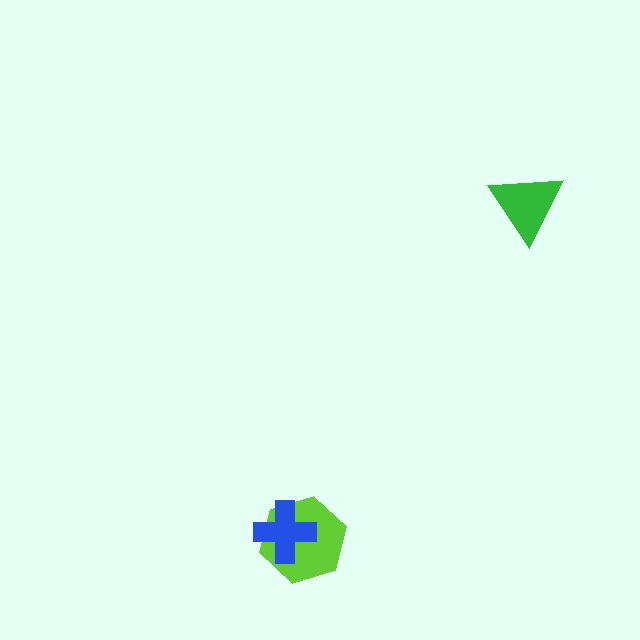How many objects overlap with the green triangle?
0 objects overlap with the green triangle.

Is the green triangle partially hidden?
No, no other shape covers it.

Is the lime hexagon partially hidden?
Yes, it is partially covered by another shape.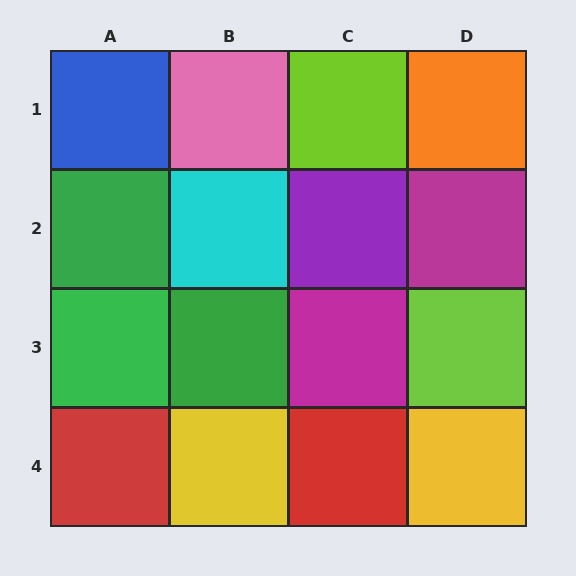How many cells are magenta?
2 cells are magenta.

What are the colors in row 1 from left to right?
Blue, pink, lime, orange.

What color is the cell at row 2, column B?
Cyan.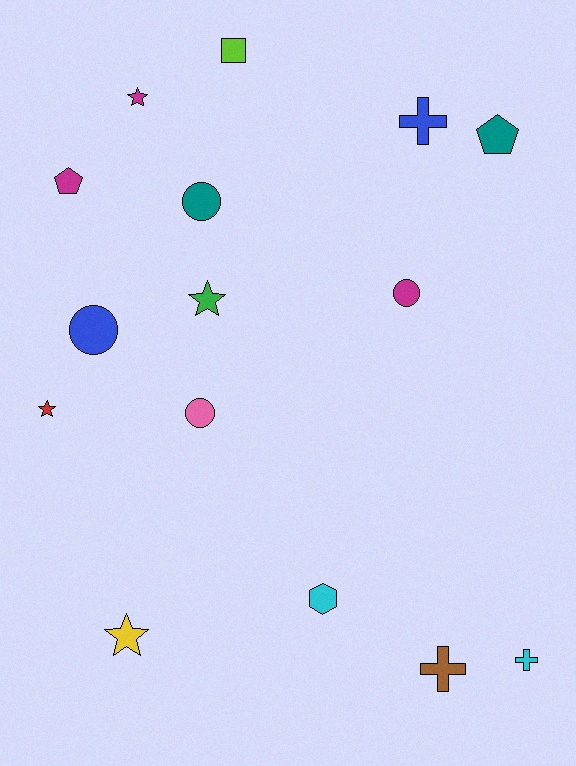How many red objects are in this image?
There is 1 red object.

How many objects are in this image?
There are 15 objects.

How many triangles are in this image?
There are no triangles.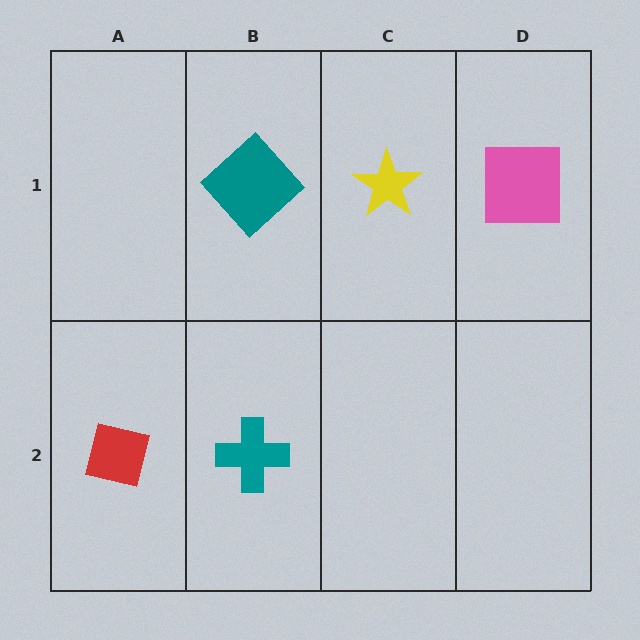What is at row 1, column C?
A yellow star.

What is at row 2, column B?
A teal cross.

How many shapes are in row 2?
2 shapes.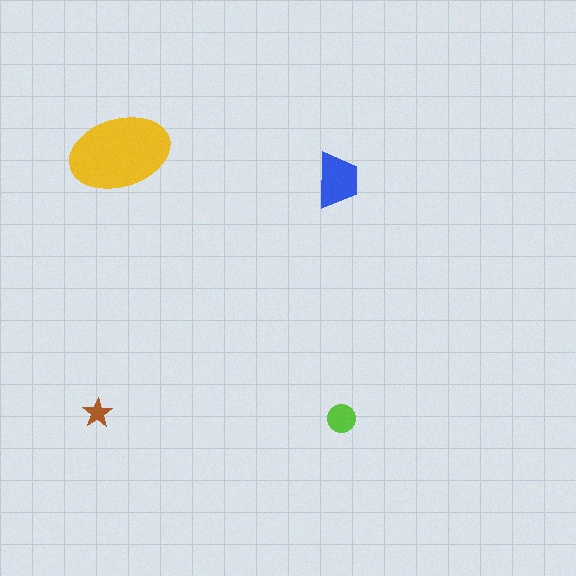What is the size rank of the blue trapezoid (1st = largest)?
2nd.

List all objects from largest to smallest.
The yellow ellipse, the blue trapezoid, the lime circle, the brown star.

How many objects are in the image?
There are 4 objects in the image.